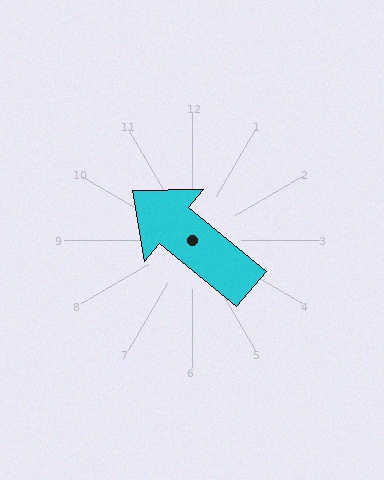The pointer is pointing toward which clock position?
Roughly 10 o'clock.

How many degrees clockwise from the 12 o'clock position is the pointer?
Approximately 309 degrees.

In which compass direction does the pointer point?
Northwest.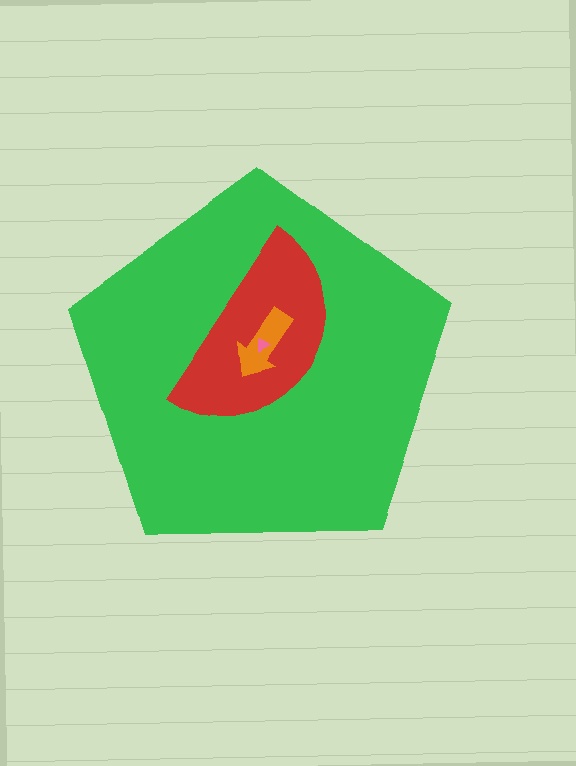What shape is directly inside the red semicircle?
The orange arrow.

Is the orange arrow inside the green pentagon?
Yes.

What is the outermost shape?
The green pentagon.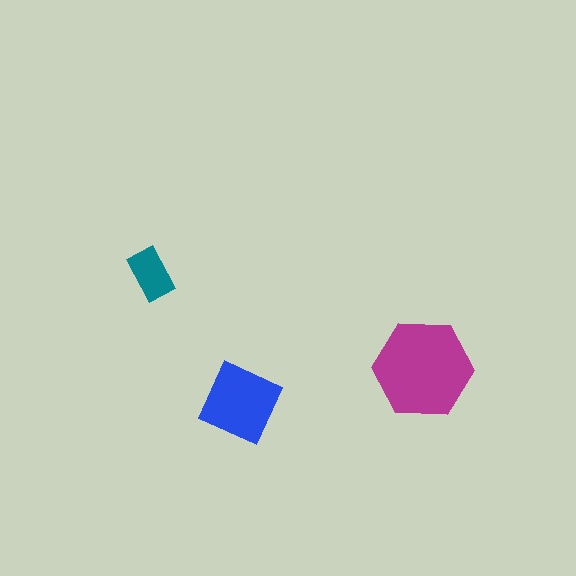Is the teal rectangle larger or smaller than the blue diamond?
Smaller.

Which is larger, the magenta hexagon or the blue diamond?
The magenta hexagon.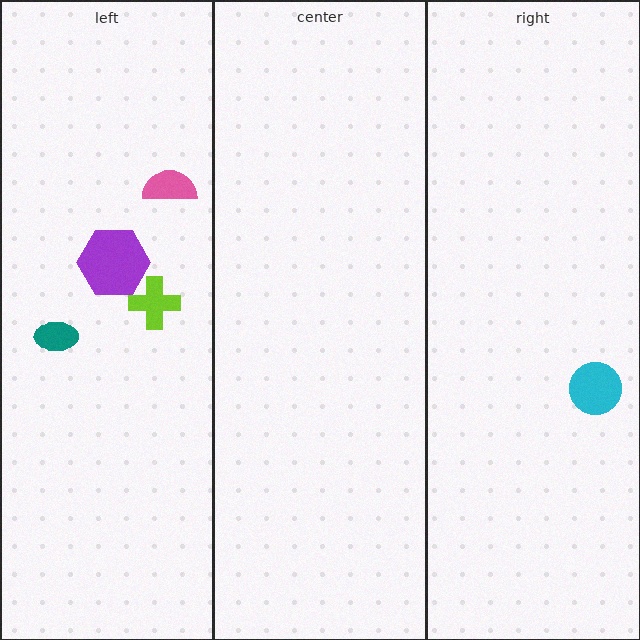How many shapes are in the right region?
1.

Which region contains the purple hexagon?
The left region.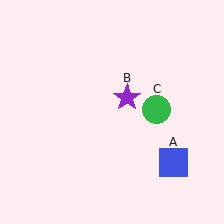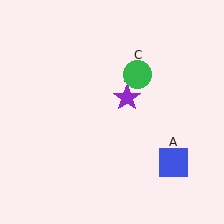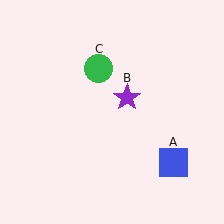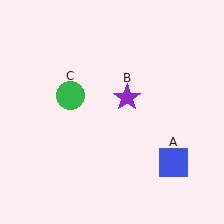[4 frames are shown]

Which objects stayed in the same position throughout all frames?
Blue square (object A) and purple star (object B) remained stationary.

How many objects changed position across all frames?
1 object changed position: green circle (object C).